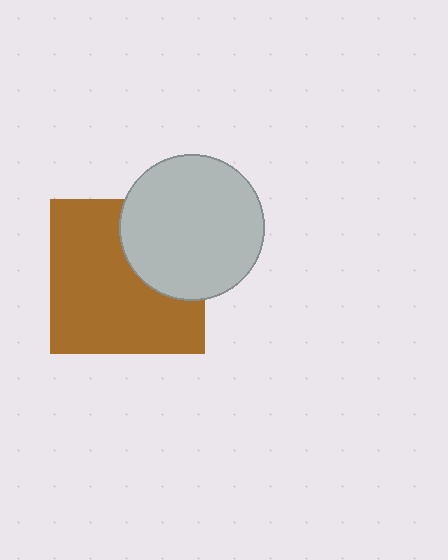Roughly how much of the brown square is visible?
Most of it is visible (roughly 69%).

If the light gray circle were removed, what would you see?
You would see the complete brown square.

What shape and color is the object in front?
The object in front is a light gray circle.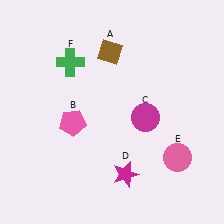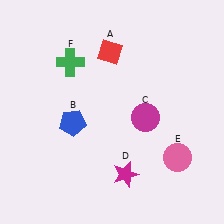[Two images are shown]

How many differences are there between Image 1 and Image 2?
There are 2 differences between the two images.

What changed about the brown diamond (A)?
In Image 1, A is brown. In Image 2, it changed to red.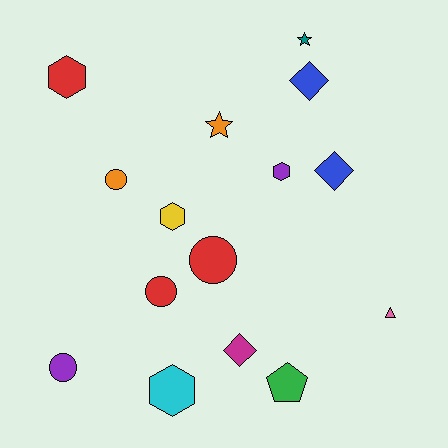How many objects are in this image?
There are 15 objects.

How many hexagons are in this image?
There are 4 hexagons.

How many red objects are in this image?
There are 3 red objects.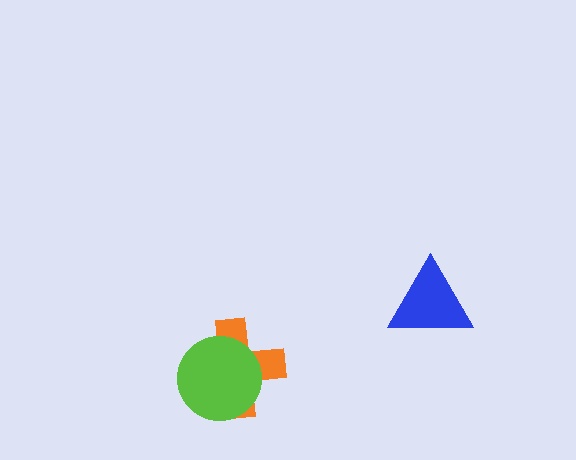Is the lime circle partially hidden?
No, no other shape covers it.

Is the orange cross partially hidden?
Yes, it is partially covered by another shape.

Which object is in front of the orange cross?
The lime circle is in front of the orange cross.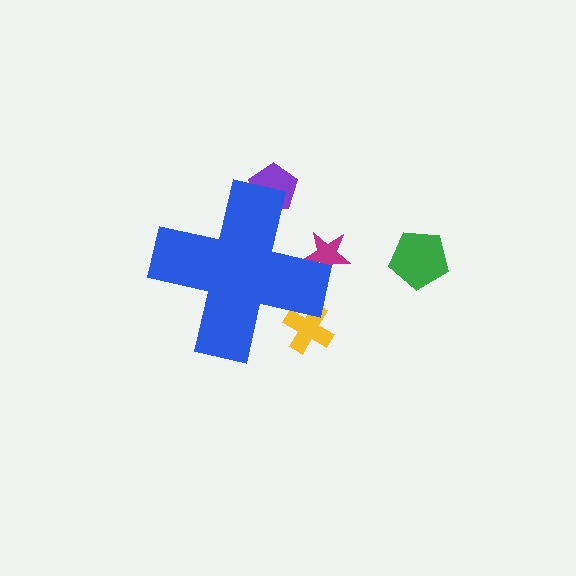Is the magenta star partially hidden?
Yes, the magenta star is partially hidden behind the blue cross.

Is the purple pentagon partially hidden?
Yes, the purple pentagon is partially hidden behind the blue cross.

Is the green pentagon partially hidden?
No, the green pentagon is fully visible.